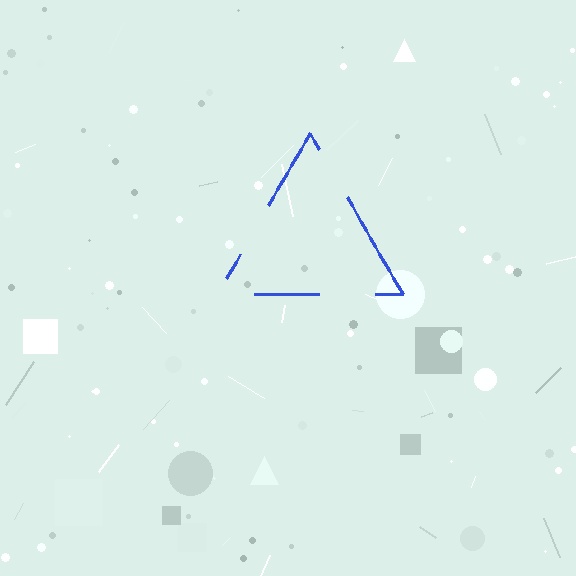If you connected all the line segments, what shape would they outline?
They would outline a triangle.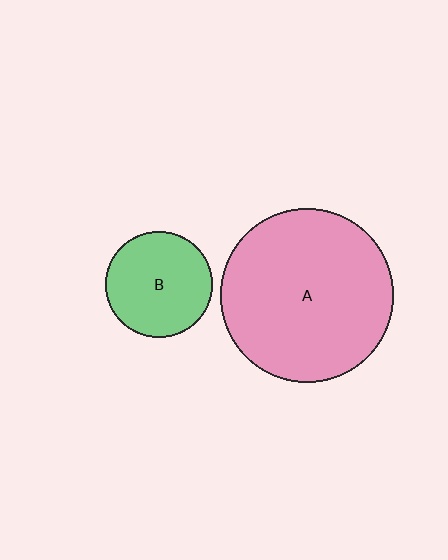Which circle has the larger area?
Circle A (pink).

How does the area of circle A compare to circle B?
Approximately 2.7 times.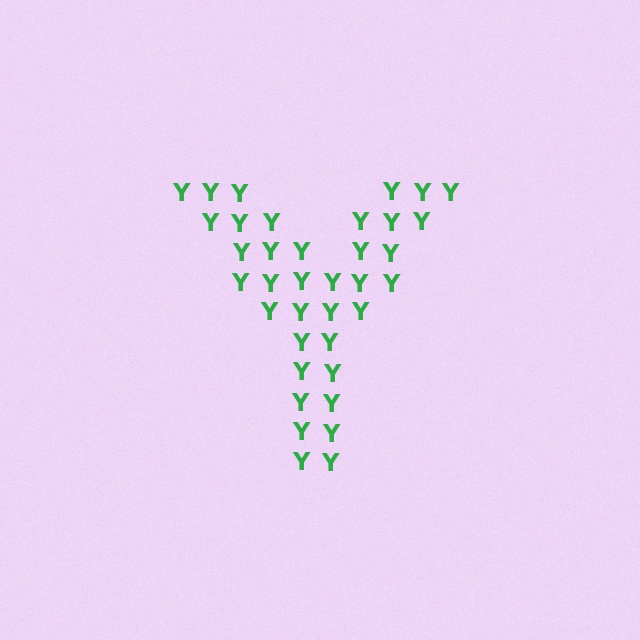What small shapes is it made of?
It is made of small letter Y's.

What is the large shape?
The large shape is the letter Y.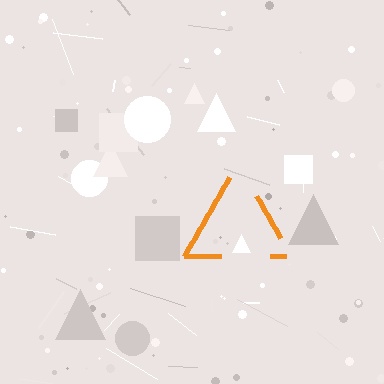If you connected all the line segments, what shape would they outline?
They would outline a triangle.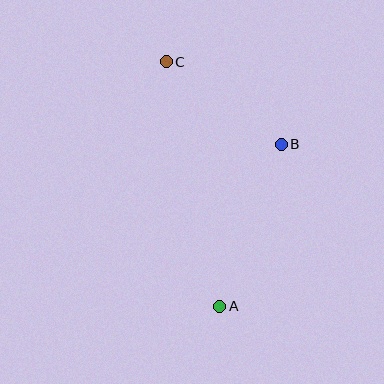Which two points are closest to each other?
Points B and C are closest to each other.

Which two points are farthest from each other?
Points A and C are farthest from each other.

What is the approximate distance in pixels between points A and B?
The distance between A and B is approximately 173 pixels.